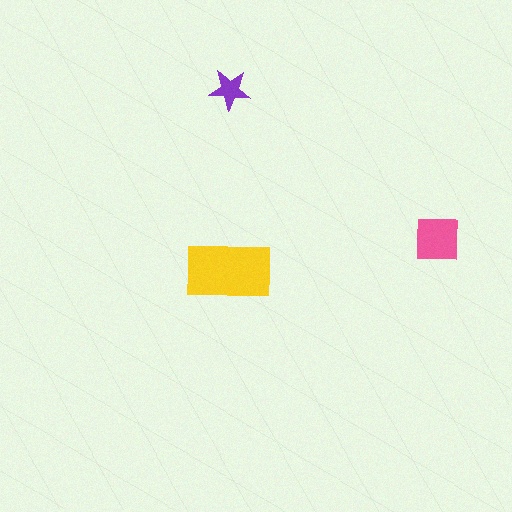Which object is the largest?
The yellow rectangle.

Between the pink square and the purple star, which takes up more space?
The pink square.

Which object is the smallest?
The purple star.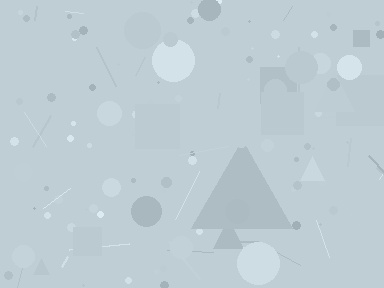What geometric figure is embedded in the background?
A triangle is embedded in the background.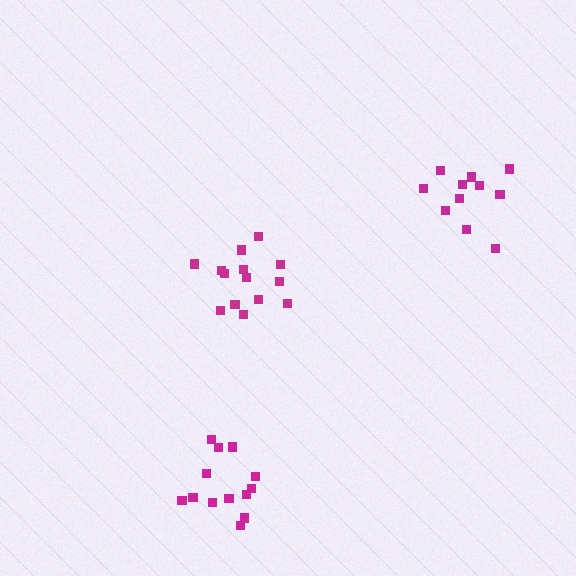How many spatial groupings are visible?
There are 3 spatial groupings.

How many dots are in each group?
Group 1: 11 dots, Group 2: 14 dots, Group 3: 13 dots (38 total).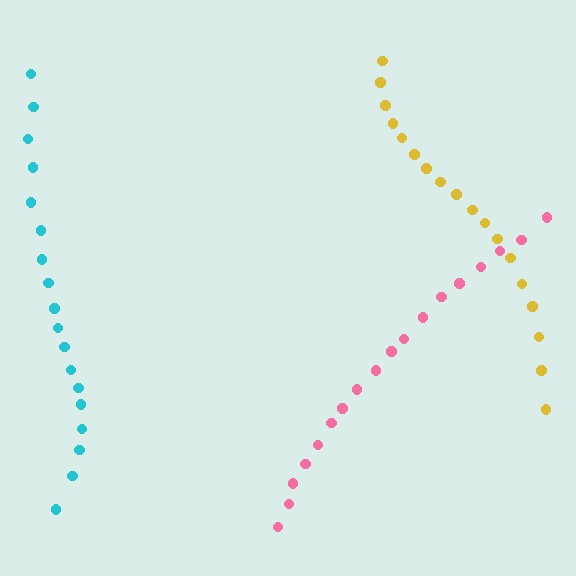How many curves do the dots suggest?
There are 3 distinct paths.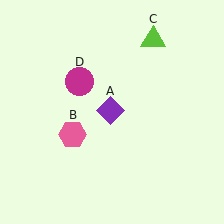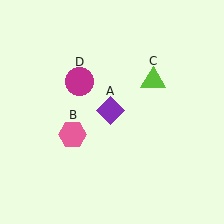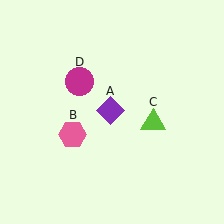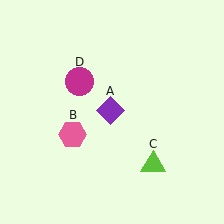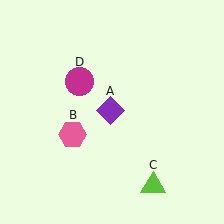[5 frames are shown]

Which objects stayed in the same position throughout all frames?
Purple diamond (object A) and pink hexagon (object B) and magenta circle (object D) remained stationary.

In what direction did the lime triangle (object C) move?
The lime triangle (object C) moved down.